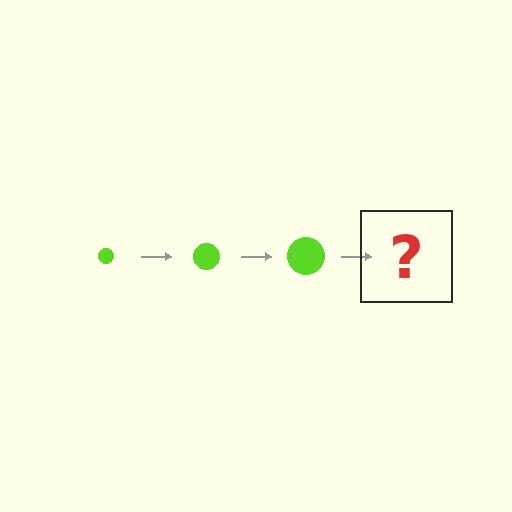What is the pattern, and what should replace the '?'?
The pattern is that the circle gets progressively larger each step. The '?' should be a lime circle, larger than the previous one.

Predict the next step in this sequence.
The next step is a lime circle, larger than the previous one.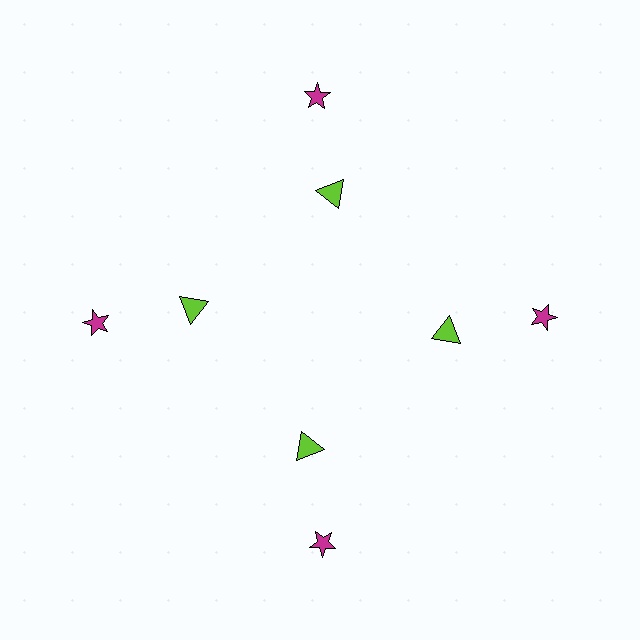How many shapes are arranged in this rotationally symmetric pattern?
There are 8 shapes, arranged in 4 groups of 2.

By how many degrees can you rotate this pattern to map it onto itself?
The pattern maps onto itself every 90 degrees of rotation.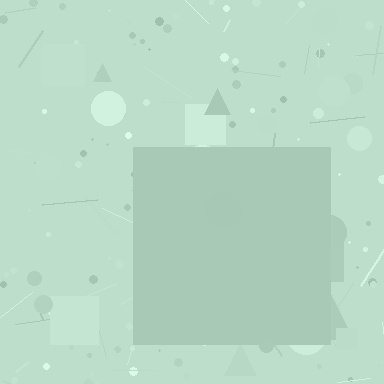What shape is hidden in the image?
A square is hidden in the image.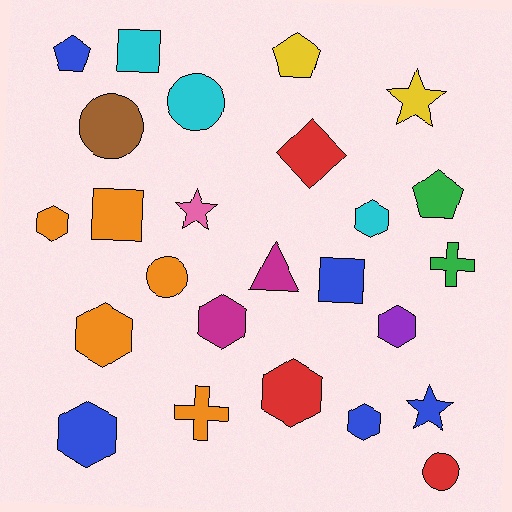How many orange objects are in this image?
There are 5 orange objects.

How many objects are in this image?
There are 25 objects.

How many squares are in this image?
There are 3 squares.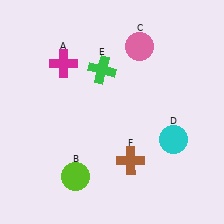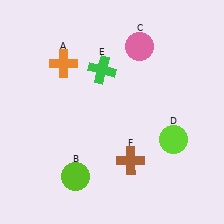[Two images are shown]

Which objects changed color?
A changed from magenta to orange. D changed from cyan to lime.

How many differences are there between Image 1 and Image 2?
There are 2 differences between the two images.